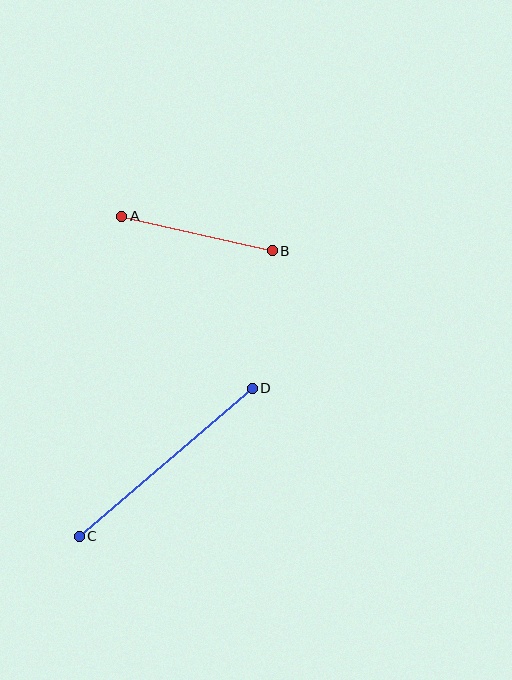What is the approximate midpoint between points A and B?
The midpoint is at approximately (197, 233) pixels.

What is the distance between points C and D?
The distance is approximately 228 pixels.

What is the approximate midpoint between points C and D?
The midpoint is at approximately (166, 462) pixels.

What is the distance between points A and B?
The distance is approximately 154 pixels.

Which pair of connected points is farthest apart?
Points C and D are farthest apart.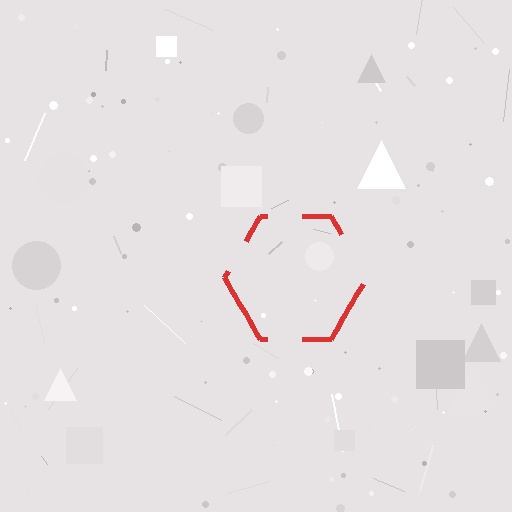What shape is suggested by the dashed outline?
The dashed outline suggests a hexagon.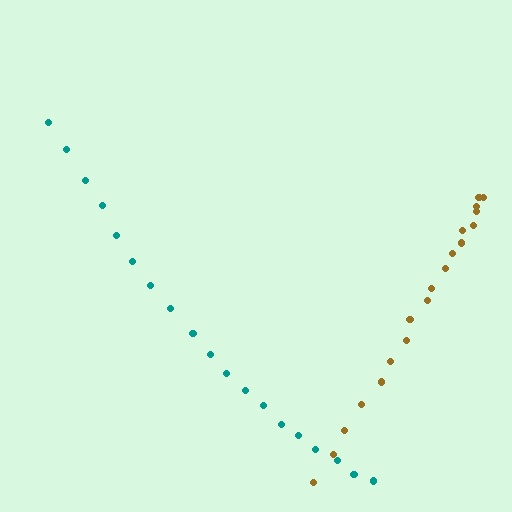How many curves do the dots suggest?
There are 2 distinct paths.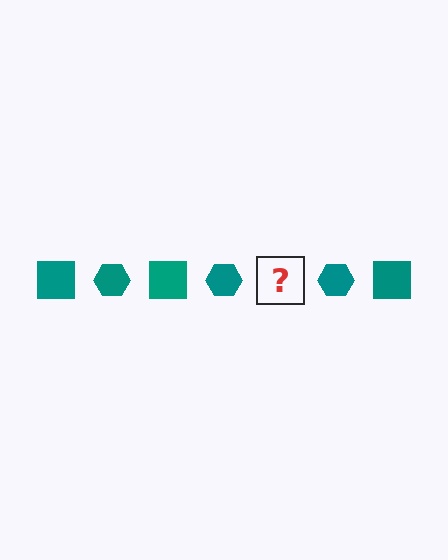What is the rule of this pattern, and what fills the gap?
The rule is that the pattern cycles through square, hexagon shapes in teal. The gap should be filled with a teal square.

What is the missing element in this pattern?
The missing element is a teal square.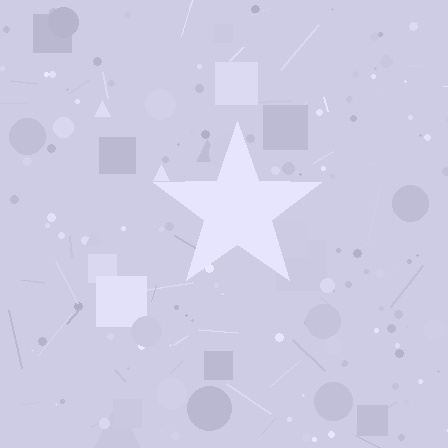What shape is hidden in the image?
A star is hidden in the image.